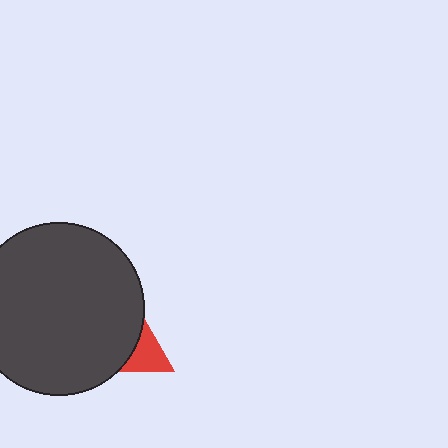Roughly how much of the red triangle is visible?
A small part of it is visible (roughly 39%).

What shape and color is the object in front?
The object in front is a dark gray circle.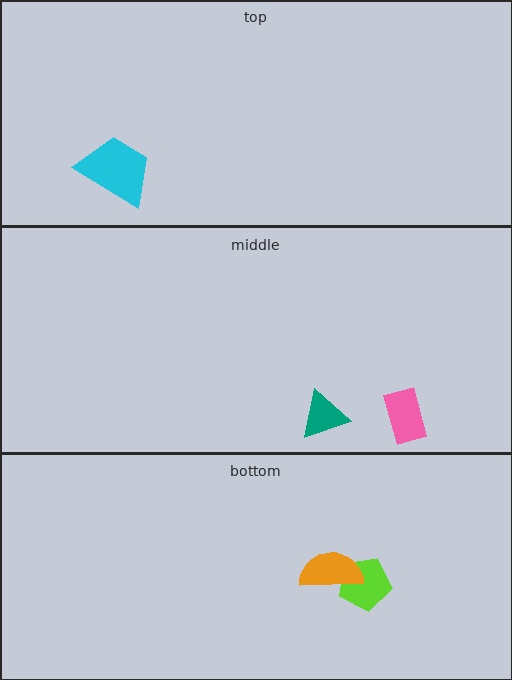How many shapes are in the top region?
1.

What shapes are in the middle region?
The pink rectangle, the teal triangle.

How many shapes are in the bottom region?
2.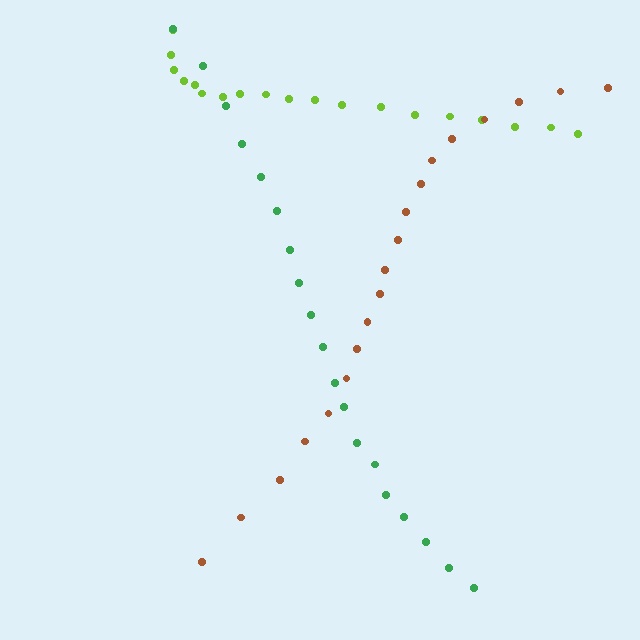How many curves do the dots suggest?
There are 3 distinct paths.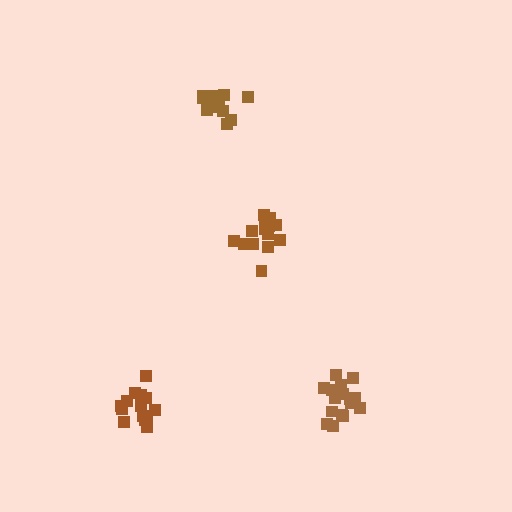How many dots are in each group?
Group 1: 15 dots, Group 2: 17 dots, Group 3: 14 dots, Group 4: 12 dots (58 total).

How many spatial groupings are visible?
There are 4 spatial groupings.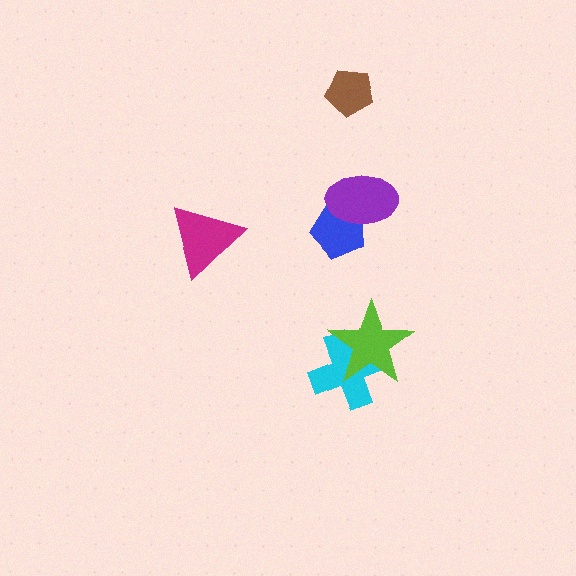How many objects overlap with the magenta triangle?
0 objects overlap with the magenta triangle.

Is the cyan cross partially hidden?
Yes, it is partially covered by another shape.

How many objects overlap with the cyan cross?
1 object overlaps with the cyan cross.